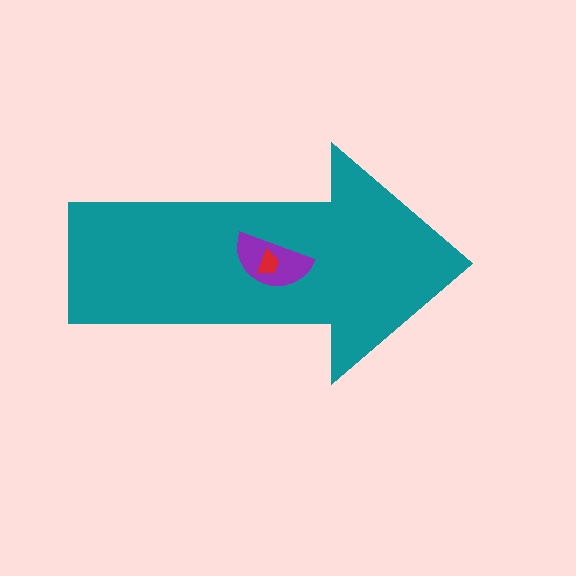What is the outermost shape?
The teal arrow.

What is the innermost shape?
The red trapezoid.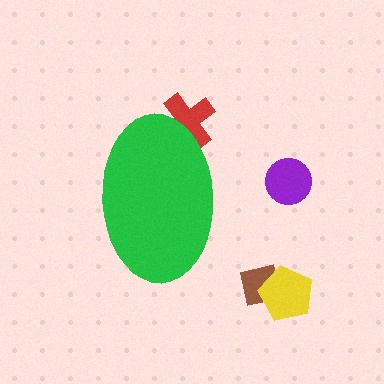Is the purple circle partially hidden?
No, the purple circle is fully visible.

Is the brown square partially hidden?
No, the brown square is fully visible.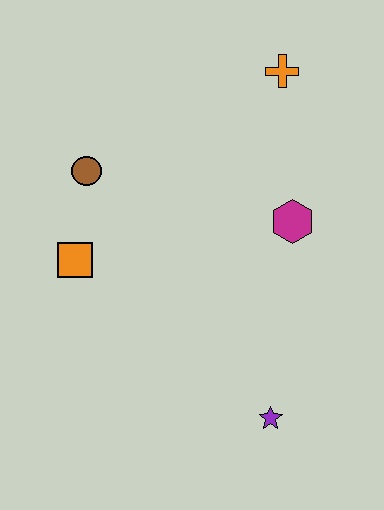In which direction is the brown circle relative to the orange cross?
The brown circle is to the left of the orange cross.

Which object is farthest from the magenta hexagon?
The orange square is farthest from the magenta hexagon.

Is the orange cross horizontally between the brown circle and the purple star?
No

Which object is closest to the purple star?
The magenta hexagon is closest to the purple star.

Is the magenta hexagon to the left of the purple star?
No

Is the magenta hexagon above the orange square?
Yes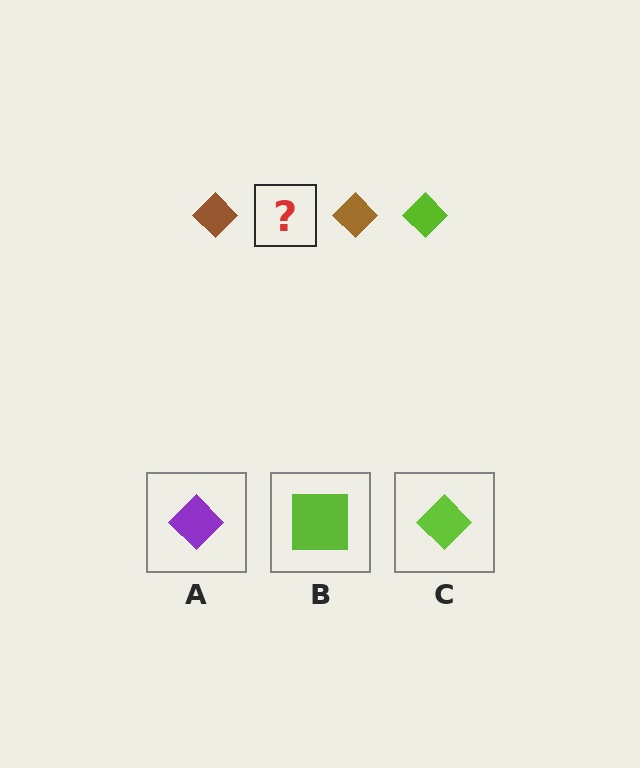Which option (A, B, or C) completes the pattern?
C.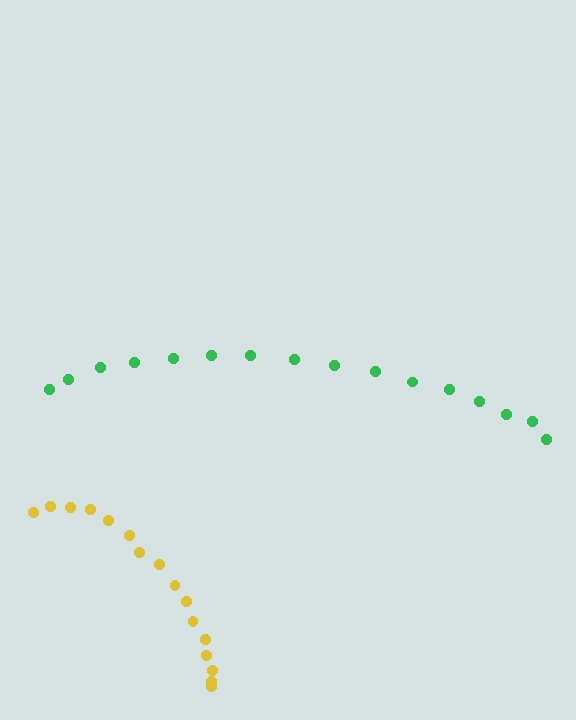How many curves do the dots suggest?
There are 2 distinct paths.